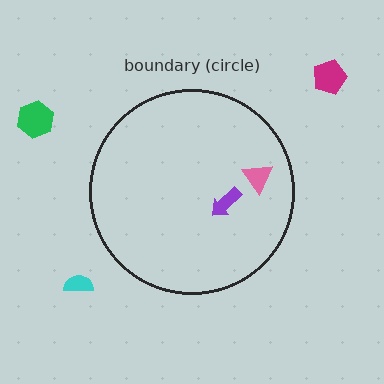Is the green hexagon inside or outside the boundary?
Outside.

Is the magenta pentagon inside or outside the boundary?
Outside.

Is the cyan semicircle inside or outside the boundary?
Outside.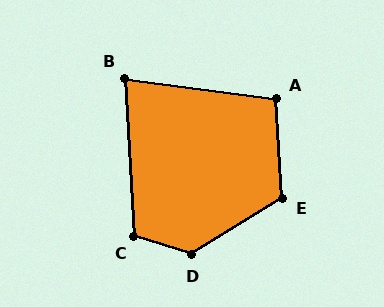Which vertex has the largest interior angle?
D, at approximately 131 degrees.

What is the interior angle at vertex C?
Approximately 111 degrees (obtuse).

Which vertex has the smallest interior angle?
B, at approximately 79 degrees.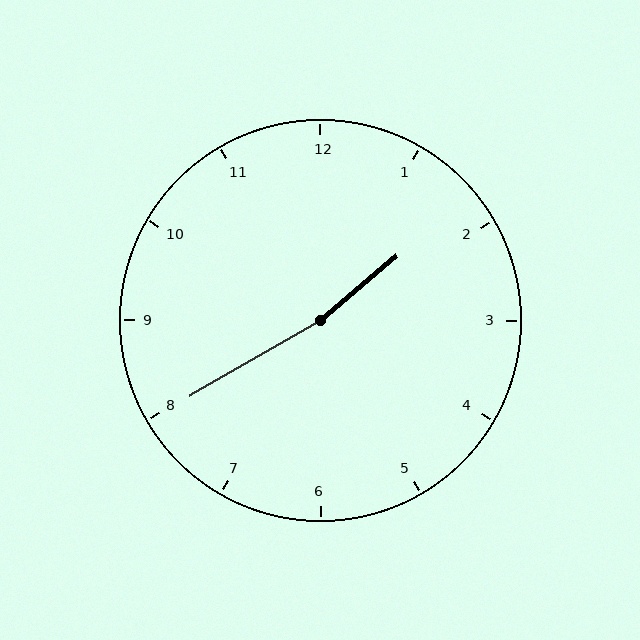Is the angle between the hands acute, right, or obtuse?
It is obtuse.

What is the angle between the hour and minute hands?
Approximately 170 degrees.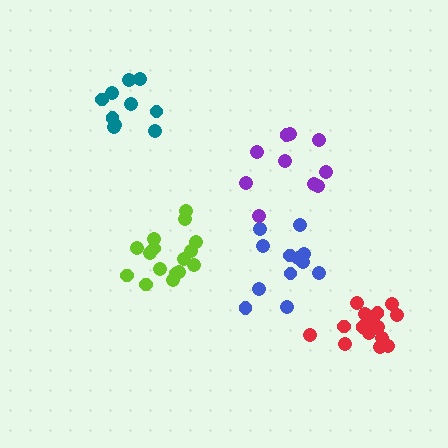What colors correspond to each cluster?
The clusters are colored: blue, teal, purple, lime, red.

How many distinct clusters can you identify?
There are 5 distinct clusters.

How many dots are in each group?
Group 1: 12 dots, Group 2: 10 dots, Group 3: 10 dots, Group 4: 16 dots, Group 5: 16 dots (64 total).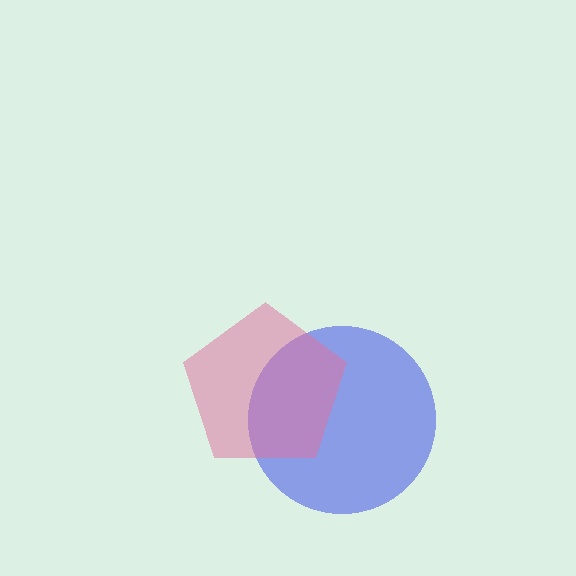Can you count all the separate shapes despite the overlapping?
Yes, there are 2 separate shapes.